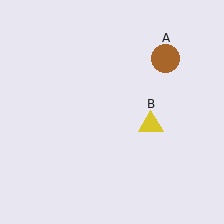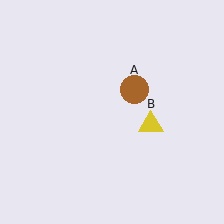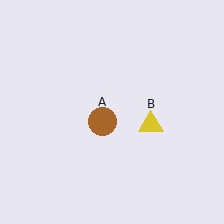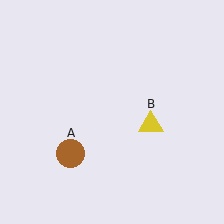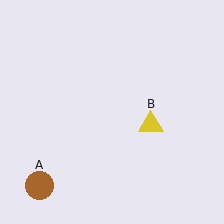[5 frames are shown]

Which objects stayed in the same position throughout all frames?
Yellow triangle (object B) remained stationary.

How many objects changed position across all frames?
1 object changed position: brown circle (object A).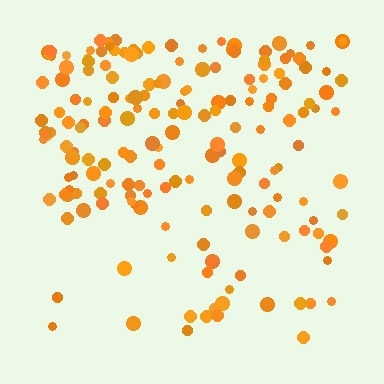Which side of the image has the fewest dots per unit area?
The bottom.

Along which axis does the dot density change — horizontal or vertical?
Vertical.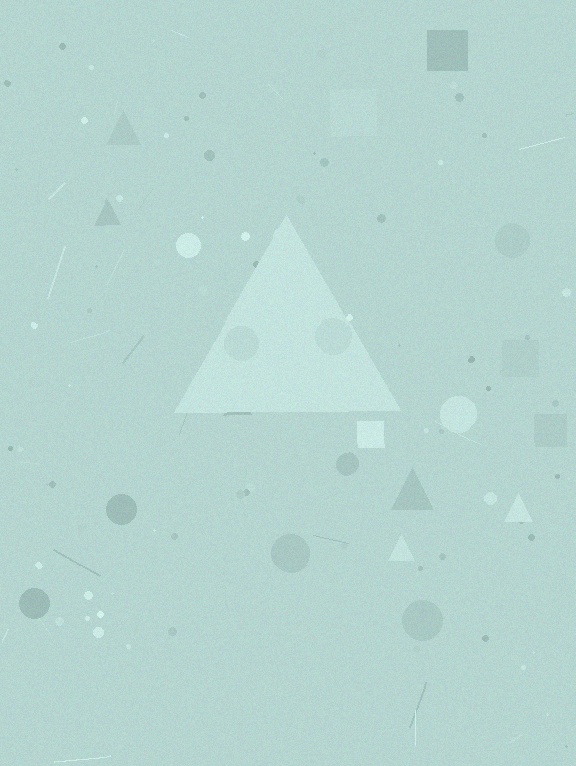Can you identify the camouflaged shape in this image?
The camouflaged shape is a triangle.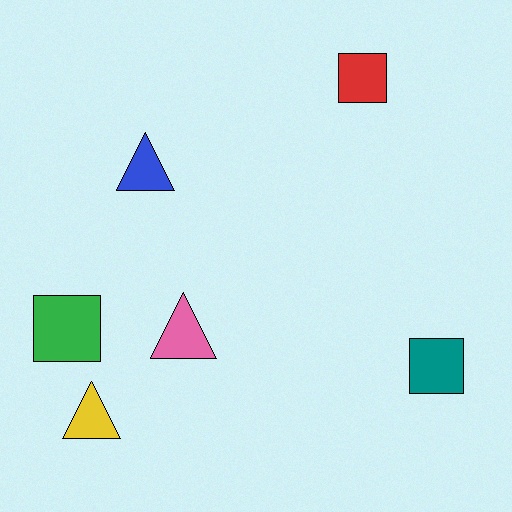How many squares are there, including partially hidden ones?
There are 3 squares.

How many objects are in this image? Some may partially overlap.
There are 6 objects.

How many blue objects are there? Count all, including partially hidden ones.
There is 1 blue object.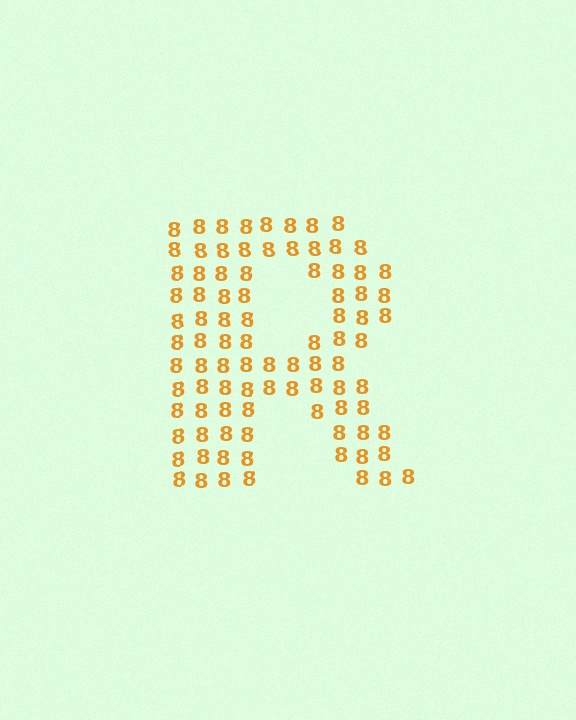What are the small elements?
The small elements are digit 8's.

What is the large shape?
The large shape is the letter R.